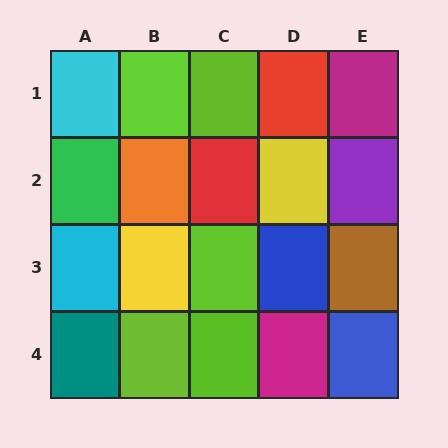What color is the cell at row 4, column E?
Blue.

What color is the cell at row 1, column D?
Red.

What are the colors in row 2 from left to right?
Green, orange, red, yellow, purple.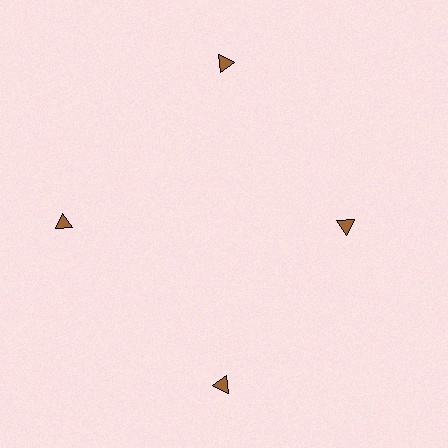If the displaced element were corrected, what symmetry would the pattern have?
It would have 4-fold rotational symmetry — the pattern would map onto itself every 90 degrees.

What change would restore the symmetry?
The symmetry would be restored by moving it outward, back onto the ring so that all 4 triangles sit at equal angles and equal distance from the center.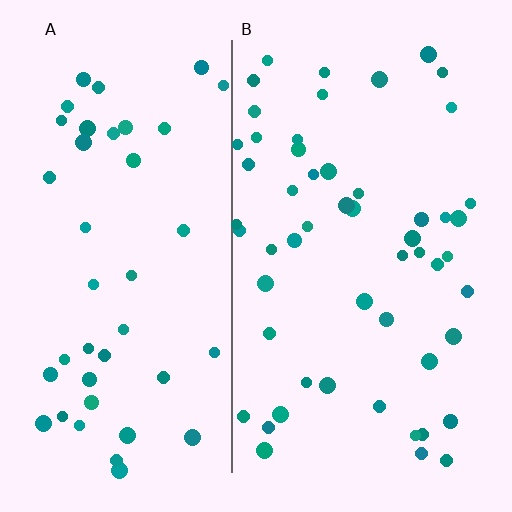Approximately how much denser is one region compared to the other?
Approximately 1.3× — region B over region A.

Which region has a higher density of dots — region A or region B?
B (the right).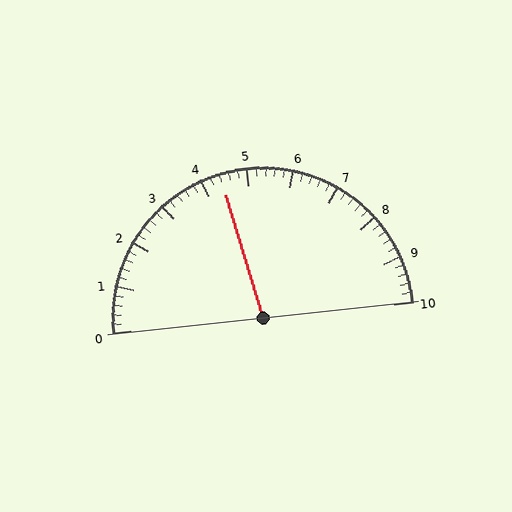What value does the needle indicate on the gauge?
The needle indicates approximately 4.4.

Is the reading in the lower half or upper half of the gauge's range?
The reading is in the lower half of the range (0 to 10).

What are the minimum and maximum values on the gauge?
The gauge ranges from 0 to 10.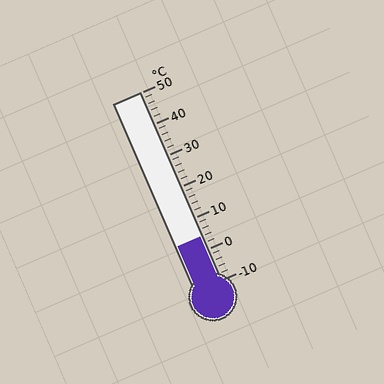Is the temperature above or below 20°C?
The temperature is below 20°C.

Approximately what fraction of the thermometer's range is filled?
The thermometer is filled to approximately 25% of its range.